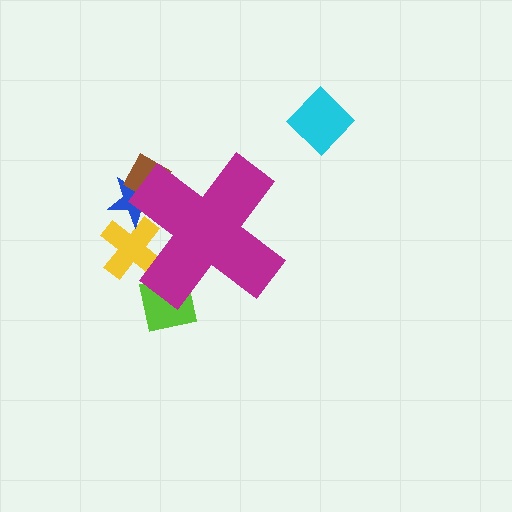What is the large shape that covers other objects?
A magenta cross.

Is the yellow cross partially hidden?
Yes, the yellow cross is partially hidden behind the magenta cross.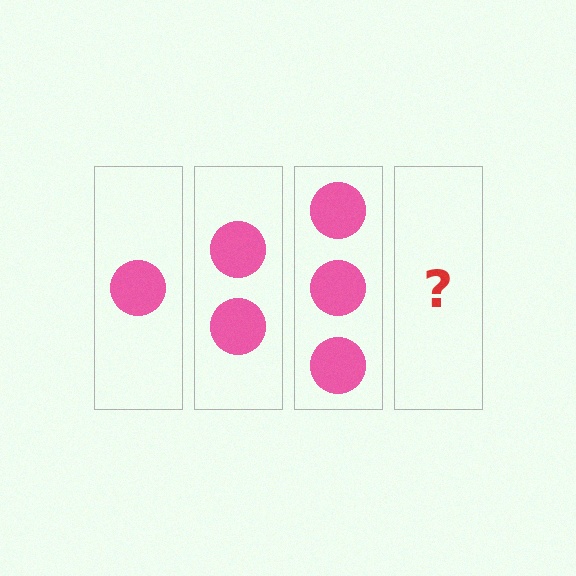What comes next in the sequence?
The next element should be 4 circles.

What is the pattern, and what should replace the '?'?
The pattern is that each step adds one more circle. The '?' should be 4 circles.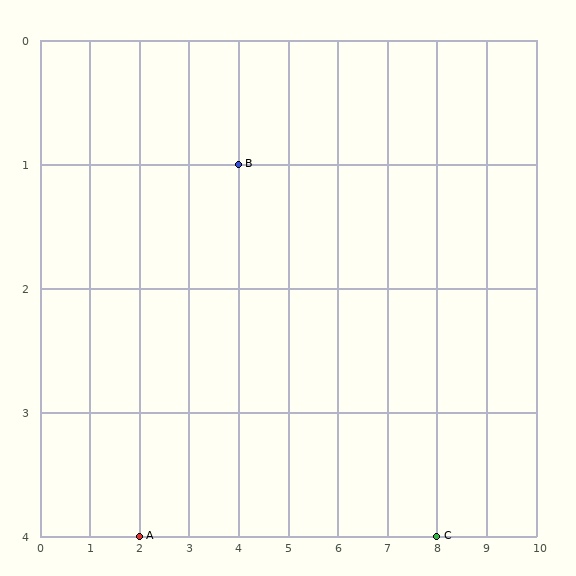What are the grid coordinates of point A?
Point A is at grid coordinates (2, 4).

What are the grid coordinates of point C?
Point C is at grid coordinates (8, 4).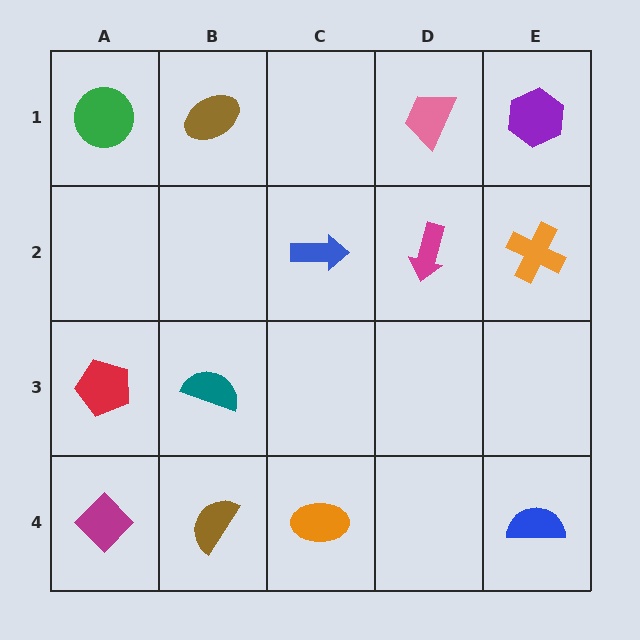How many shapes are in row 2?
3 shapes.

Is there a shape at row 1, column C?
No, that cell is empty.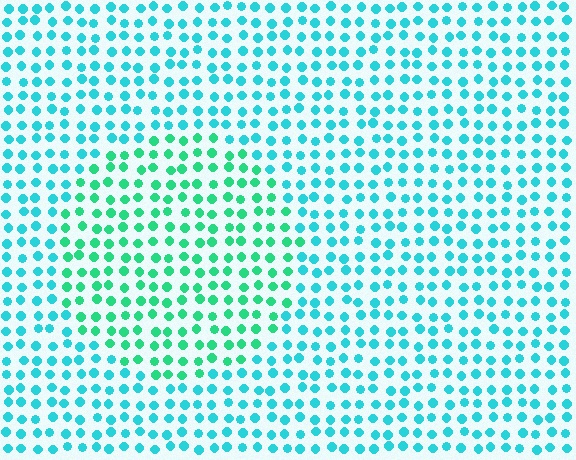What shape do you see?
I see a circle.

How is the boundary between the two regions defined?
The boundary is defined purely by a slight shift in hue (about 32 degrees). Spacing, size, and orientation are identical on both sides.